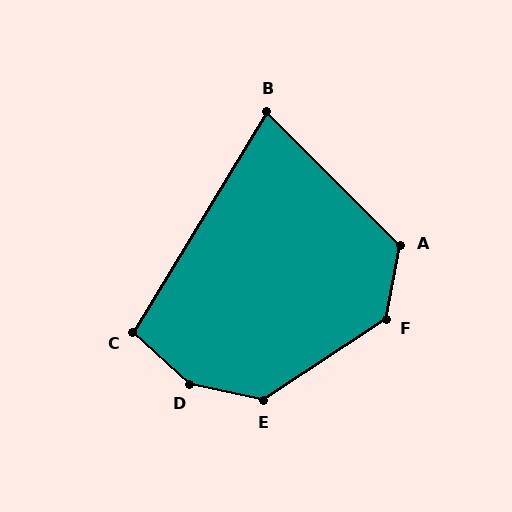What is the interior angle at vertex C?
Approximately 102 degrees (obtuse).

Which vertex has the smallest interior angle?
B, at approximately 76 degrees.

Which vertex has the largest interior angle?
D, at approximately 149 degrees.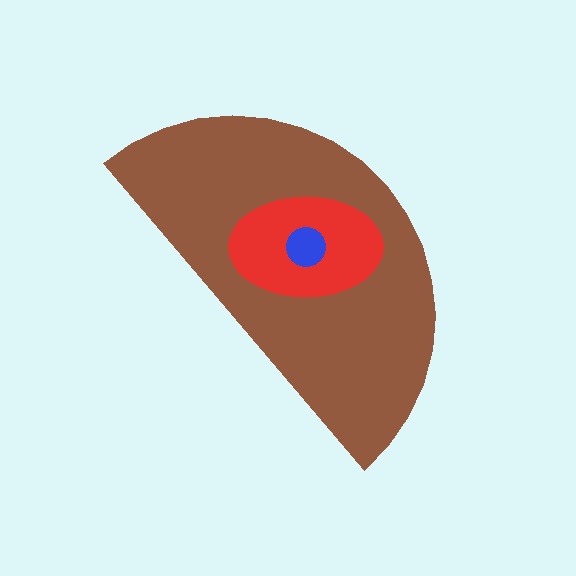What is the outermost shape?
The brown semicircle.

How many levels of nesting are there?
3.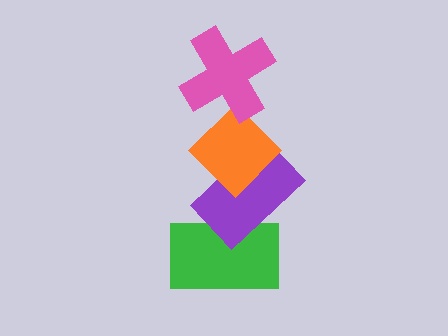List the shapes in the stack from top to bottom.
From top to bottom: the pink cross, the orange diamond, the purple rectangle, the green rectangle.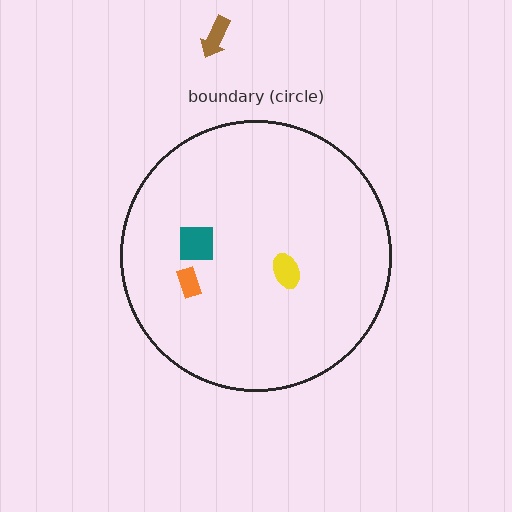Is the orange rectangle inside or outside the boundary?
Inside.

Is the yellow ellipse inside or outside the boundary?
Inside.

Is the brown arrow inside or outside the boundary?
Outside.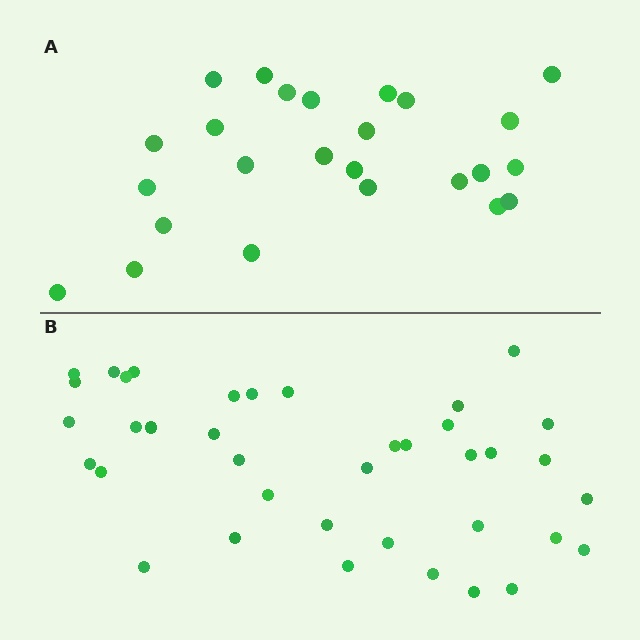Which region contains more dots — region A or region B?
Region B (the bottom region) has more dots.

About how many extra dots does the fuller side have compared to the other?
Region B has approximately 15 more dots than region A.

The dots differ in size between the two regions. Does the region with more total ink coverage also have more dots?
No. Region A has more total ink coverage because its dots are larger, but region B actually contains more individual dots. Total area can be misleading — the number of items is what matters here.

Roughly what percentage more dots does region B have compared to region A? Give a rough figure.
About 50% more.